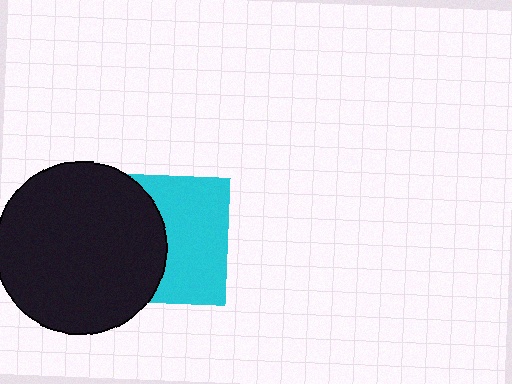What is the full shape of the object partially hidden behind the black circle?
The partially hidden object is a cyan square.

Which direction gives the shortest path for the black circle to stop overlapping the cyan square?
Moving left gives the shortest separation.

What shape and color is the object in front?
The object in front is a black circle.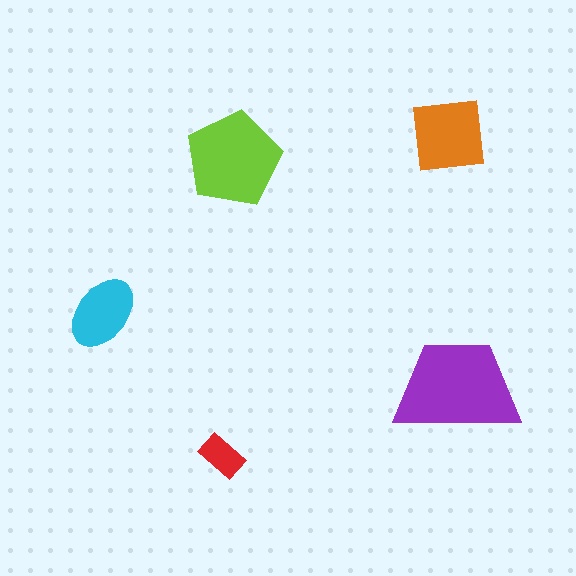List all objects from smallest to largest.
The red rectangle, the cyan ellipse, the orange square, the lime pentagon, the purple trapezoid.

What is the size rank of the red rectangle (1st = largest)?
5th.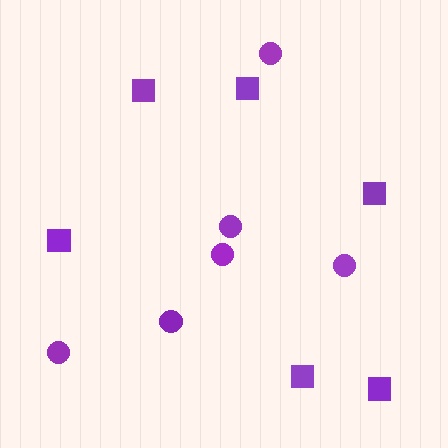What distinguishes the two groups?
There are 2 groups: one group of squares (6) and one group of circles (6).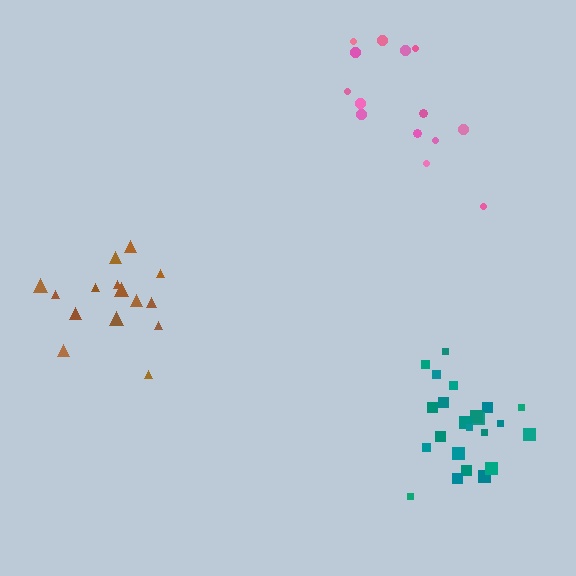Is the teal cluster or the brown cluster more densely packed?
Teal.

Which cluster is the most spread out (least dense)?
Pink.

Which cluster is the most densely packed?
Teal.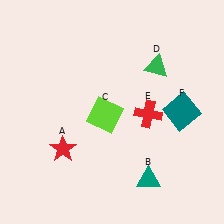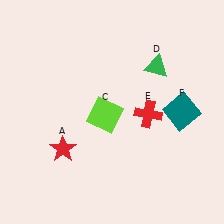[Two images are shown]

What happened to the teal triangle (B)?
The teal triangle (B) was removed in Image 2. It was in the bottom-right area of Image 1.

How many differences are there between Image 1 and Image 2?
There is 1 difference between the two images.